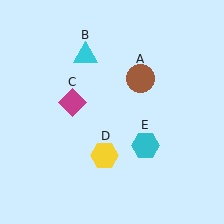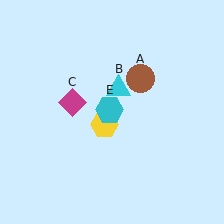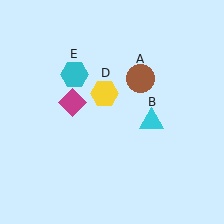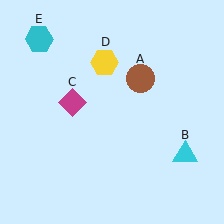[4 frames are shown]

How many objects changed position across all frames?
3 objects changed position: cyan triangle (object B), yellow hexagon (object D), cyan hexagon (object E).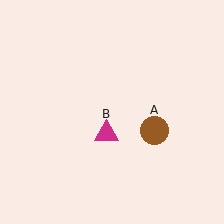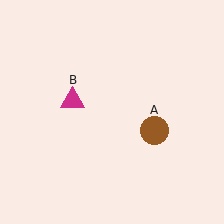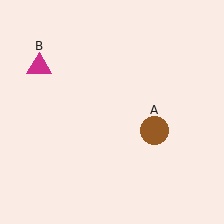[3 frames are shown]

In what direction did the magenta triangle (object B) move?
The magenta triangle (object B) moved up and to the left.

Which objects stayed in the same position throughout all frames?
Brown circle (object A) remained stationary.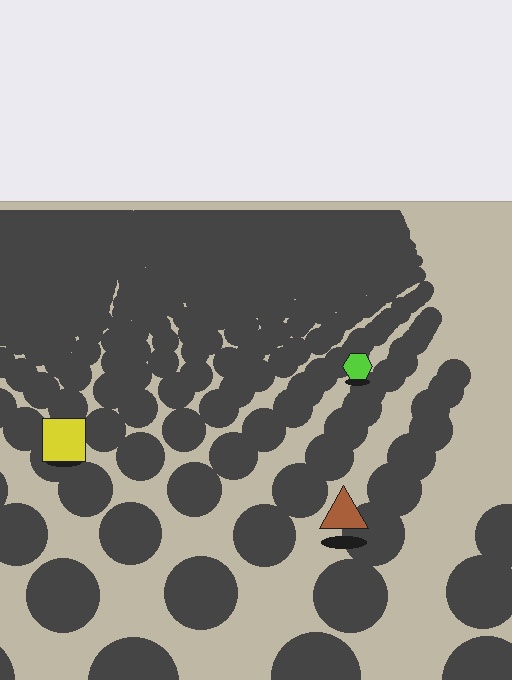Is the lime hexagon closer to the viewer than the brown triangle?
No. The brown triangle is closer — you can tell from the texture gradient: the ground texture is coarser near it.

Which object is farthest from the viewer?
The lime hexagon is farthest from the viewer. It appears smaller and the ground texture around it is denser.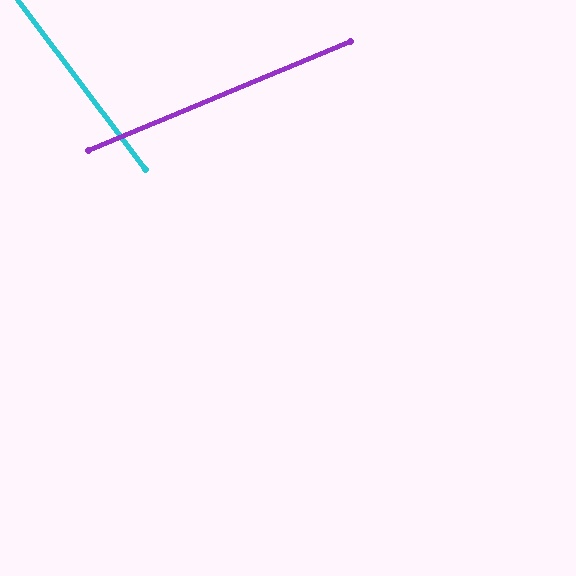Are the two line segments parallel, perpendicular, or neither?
Neither parallel nor perpendicular — they differ by about 76°.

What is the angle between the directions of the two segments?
Approximately 76 degrees.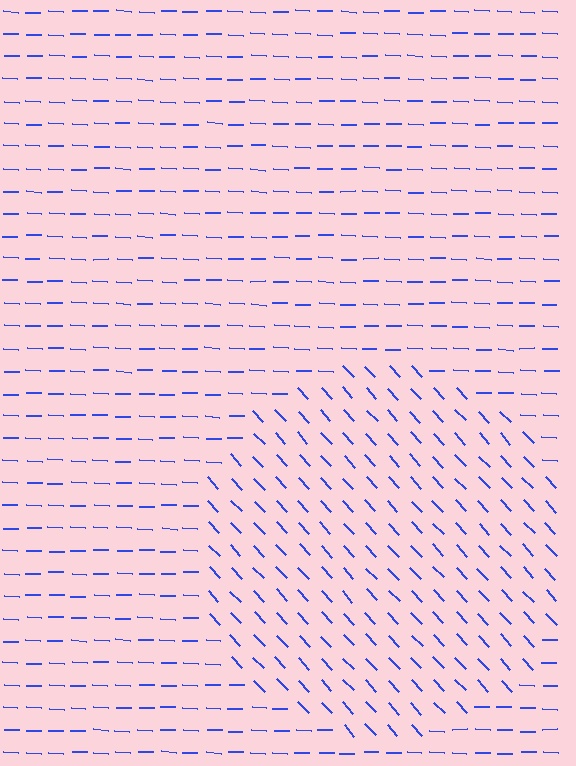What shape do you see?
I see a circle.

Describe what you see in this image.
The image is filled with small blue line segments. A circle region in the image has lines oriented differently from the surrounding lines, creating a visible texture boundary.